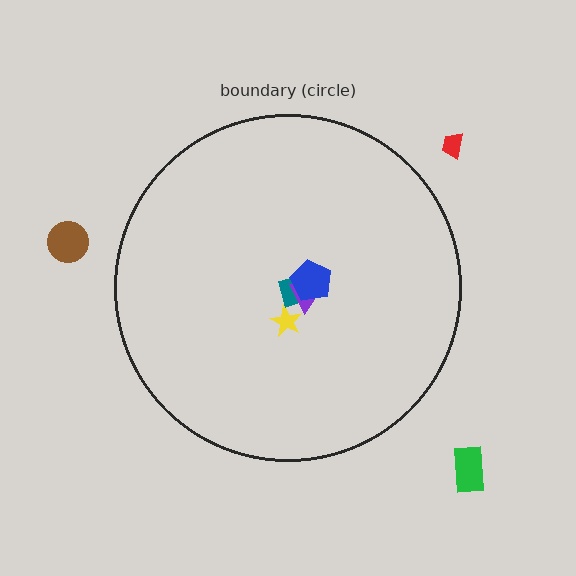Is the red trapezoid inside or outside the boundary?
Outside.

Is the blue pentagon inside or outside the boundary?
Inside.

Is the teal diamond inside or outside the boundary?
Inside.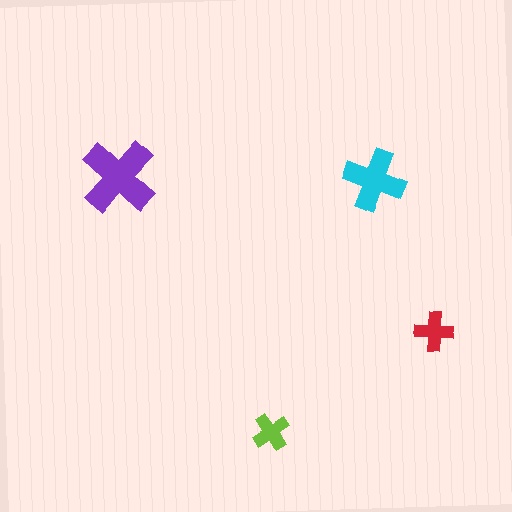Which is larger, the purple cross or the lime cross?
The purple one.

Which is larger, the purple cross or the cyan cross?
The purple one.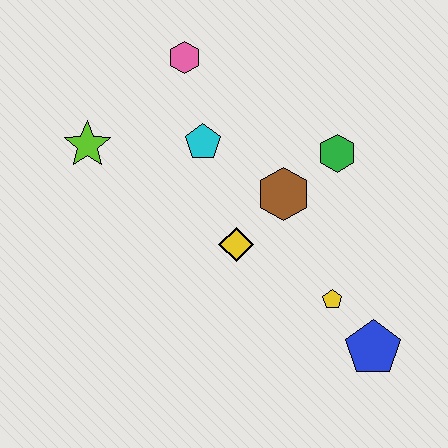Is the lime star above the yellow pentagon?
Yes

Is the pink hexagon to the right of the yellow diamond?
No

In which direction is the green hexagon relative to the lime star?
The green hexagon is to the right of the lime star.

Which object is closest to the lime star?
The cyan pentagon is closest to the lime star.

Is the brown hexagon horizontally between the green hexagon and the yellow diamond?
Yes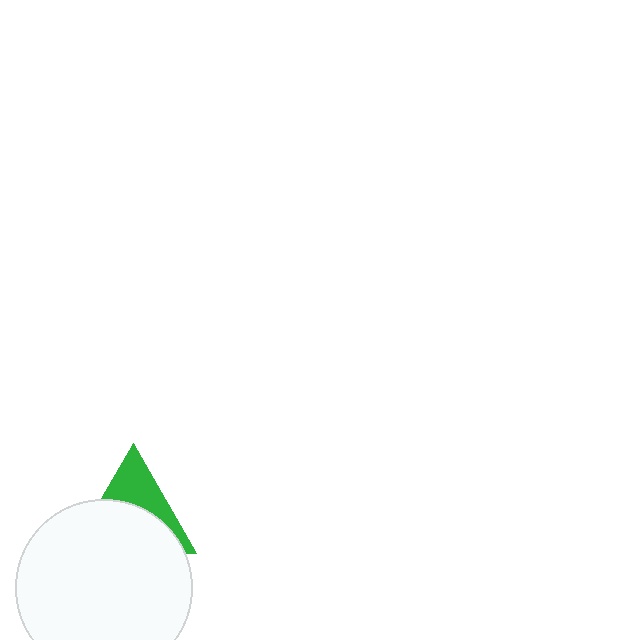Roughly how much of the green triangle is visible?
A small part of it is visible (roughly 40%).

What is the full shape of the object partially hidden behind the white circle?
The partially hidden object is a green triangle.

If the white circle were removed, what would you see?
You would see the complete green triangle.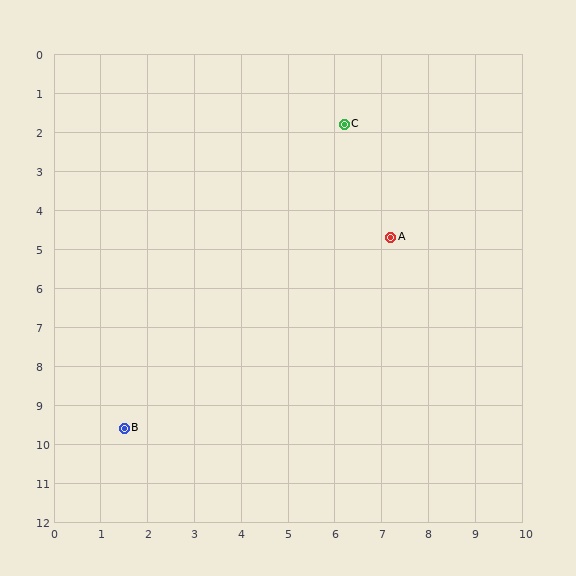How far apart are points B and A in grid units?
Points B and A are about 7.5 grid units apart.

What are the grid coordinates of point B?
Point B is at approximately (1.5, 9.6).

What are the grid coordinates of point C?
Point C is at approximately (6.2, 1.8).